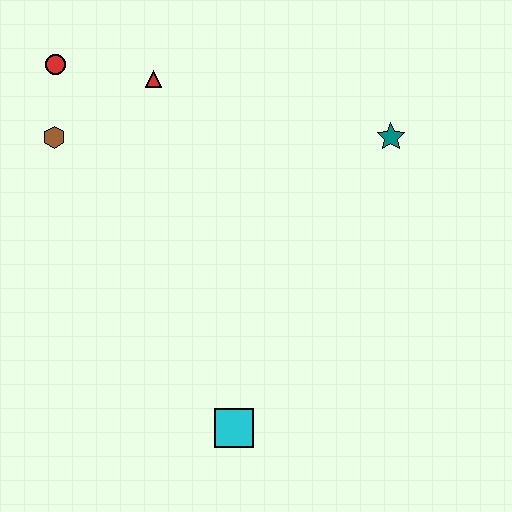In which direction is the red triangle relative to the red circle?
The red triangle is to the right of the red circle.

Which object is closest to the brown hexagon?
The red circle is closest to the brown hexagon.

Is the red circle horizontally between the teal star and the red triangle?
No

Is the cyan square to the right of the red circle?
Yes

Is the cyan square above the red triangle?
No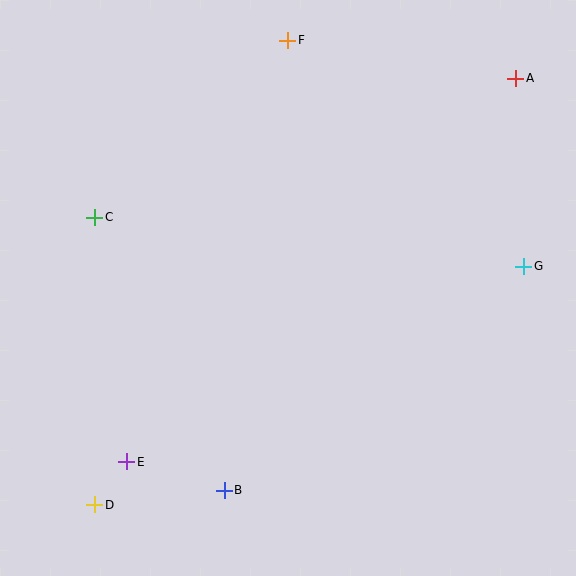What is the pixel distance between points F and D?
The distance between F and D is 503 pixels.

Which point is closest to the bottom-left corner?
Point D is closest to the bottom-left corner.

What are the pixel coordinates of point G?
Point G is at (524, 266).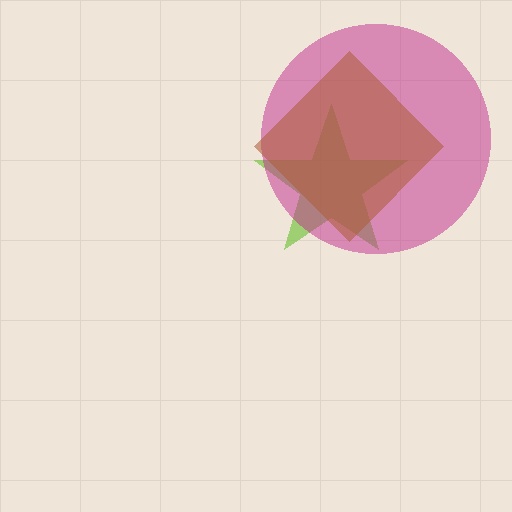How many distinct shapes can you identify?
There are 3 distinct shapes: a lime star, a magenta circle, a brown diamond.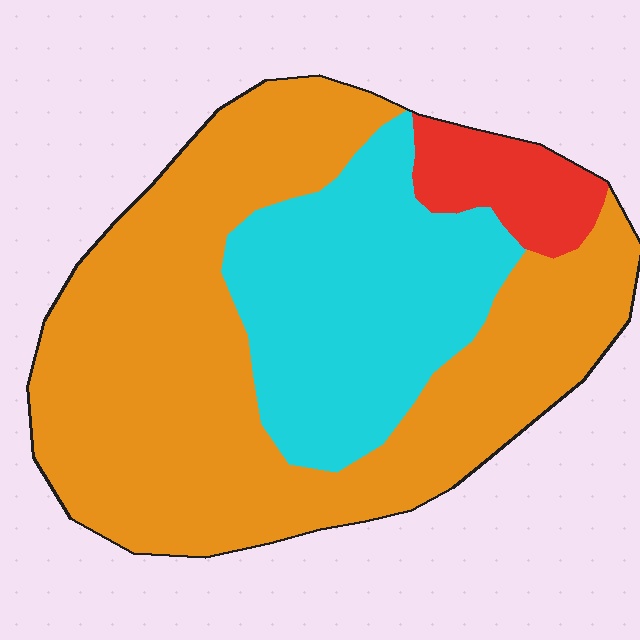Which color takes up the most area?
Orange, at roughly 65%.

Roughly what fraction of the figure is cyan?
Cyan covers about 30% of the figure.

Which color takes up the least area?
Red, at roughly 10%.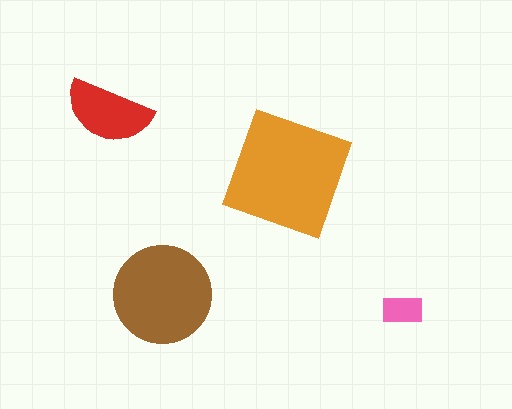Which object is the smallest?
The pink rectangle.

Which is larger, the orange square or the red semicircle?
The orange square.